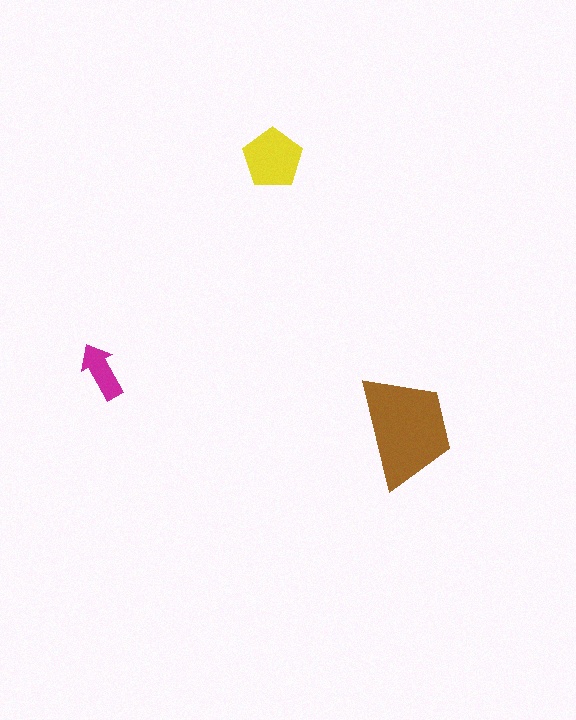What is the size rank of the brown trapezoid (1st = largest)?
1st.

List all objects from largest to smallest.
The brown trapezoid, the yellow pentagon, the magenta arrow.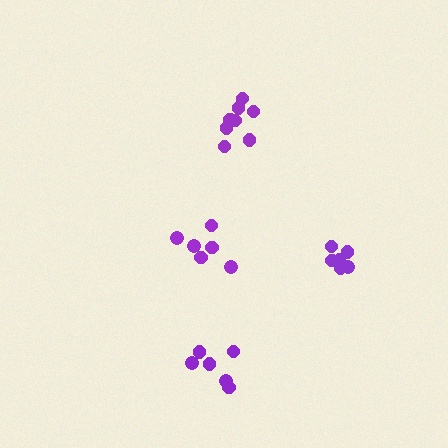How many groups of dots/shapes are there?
There are 4 groups.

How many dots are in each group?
Group 1: 8 dots, Group 2: 6 dots, Group 3: 6 dots, Group 4: 6 dots (26 total).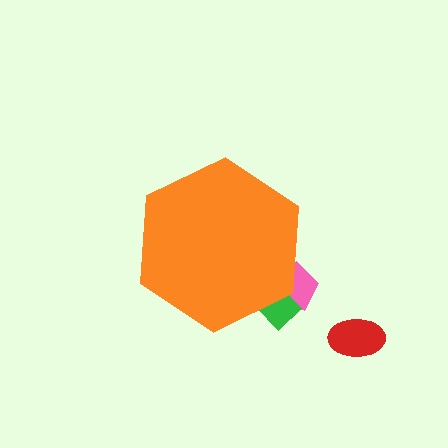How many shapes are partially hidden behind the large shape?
2 shapes are partially hidden.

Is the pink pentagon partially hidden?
Yes, the pink pentagon is partially hidden behind the orange hexagon.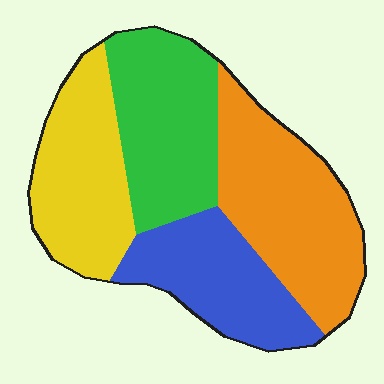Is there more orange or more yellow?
Orange.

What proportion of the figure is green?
Green takes up about one quarter (1/4) of the figure.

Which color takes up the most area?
Orange, at roughly 30%.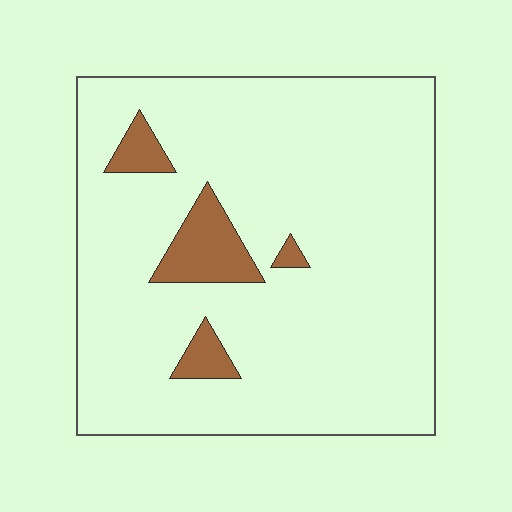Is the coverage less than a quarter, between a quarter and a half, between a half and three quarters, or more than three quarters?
Less than a quarter.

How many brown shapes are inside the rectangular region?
4.